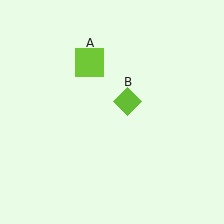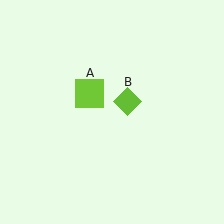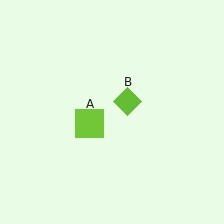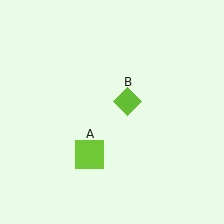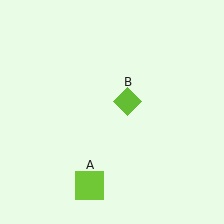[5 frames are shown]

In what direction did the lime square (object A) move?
The lime square (object A) moved down.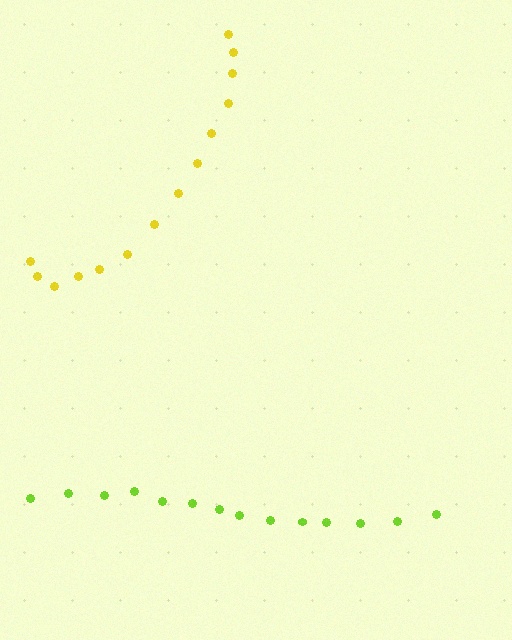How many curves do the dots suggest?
There are 2 distinct paths.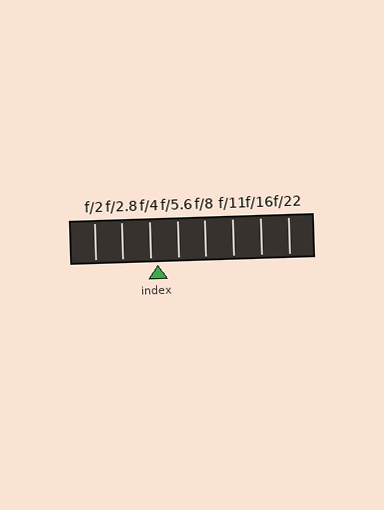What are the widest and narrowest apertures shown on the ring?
The widest aperture shown is f/2 and the narrowest is f/22.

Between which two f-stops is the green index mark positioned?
The index mark is between f/4 and f/5.6.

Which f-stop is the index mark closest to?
The index mark is closest to f/4.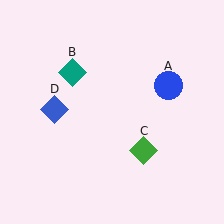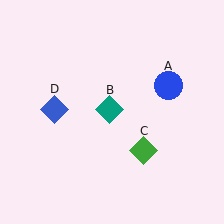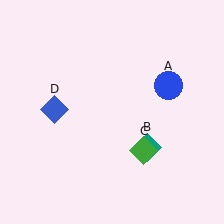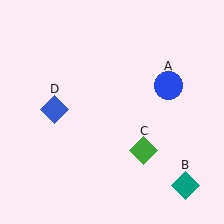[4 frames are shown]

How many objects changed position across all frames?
1 object changed position: teal diamond (object B).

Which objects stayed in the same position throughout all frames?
Blue circle (object A) and green diamond (object C) and blue diamond (object D) remained stationary.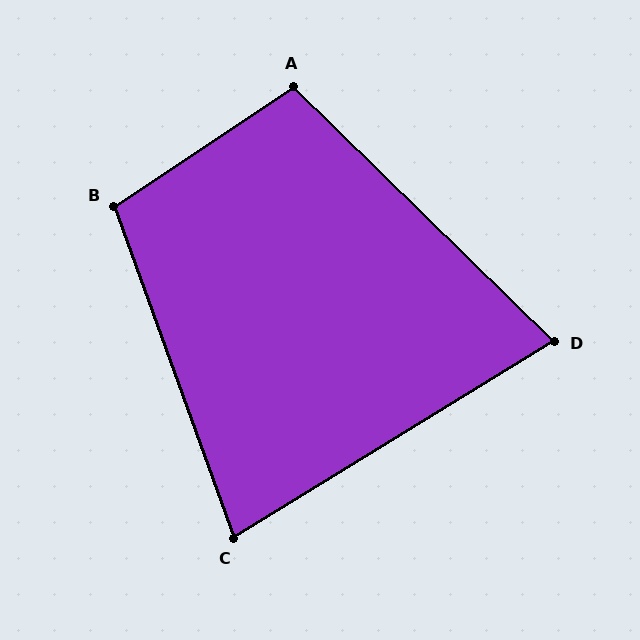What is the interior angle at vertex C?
Approximately 78 degrees (acute).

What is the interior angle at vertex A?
Approximately 102 degrees (obtuse).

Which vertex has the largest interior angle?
B, at approximately 104 degrees.